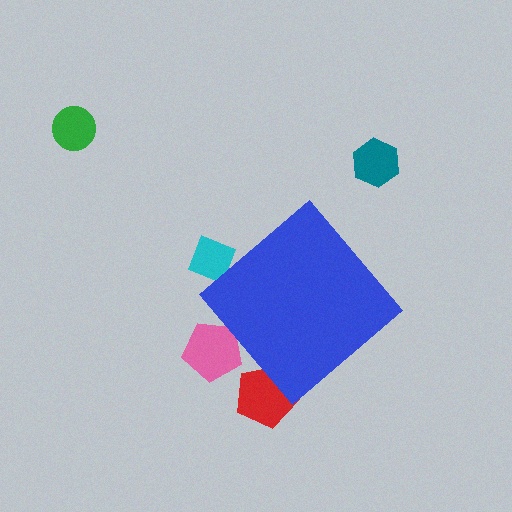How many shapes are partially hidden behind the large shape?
3 shapes are partially hidden.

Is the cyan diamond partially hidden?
Yes, the cyan diamond is partially hidden behind the blue diamond.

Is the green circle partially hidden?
No, the green circle is fully visible.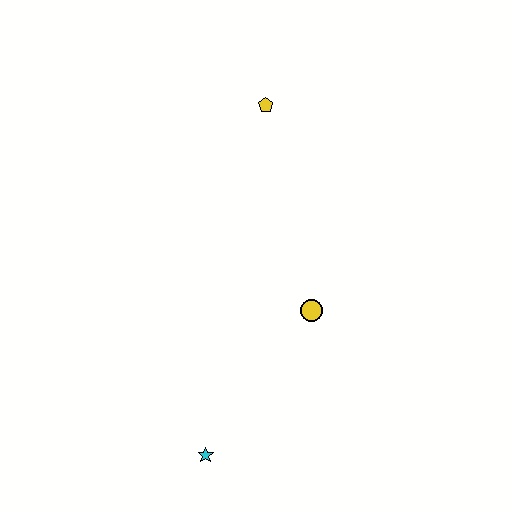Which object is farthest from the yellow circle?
The yellow pentagon is farthest from the yellow circle.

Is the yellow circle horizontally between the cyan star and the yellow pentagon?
No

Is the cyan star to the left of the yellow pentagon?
Yes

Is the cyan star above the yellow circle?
No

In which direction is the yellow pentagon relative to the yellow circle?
The yellow pentagon is above the yellow circle.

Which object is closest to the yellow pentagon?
The yellow circle is closest to the yellow pentagon.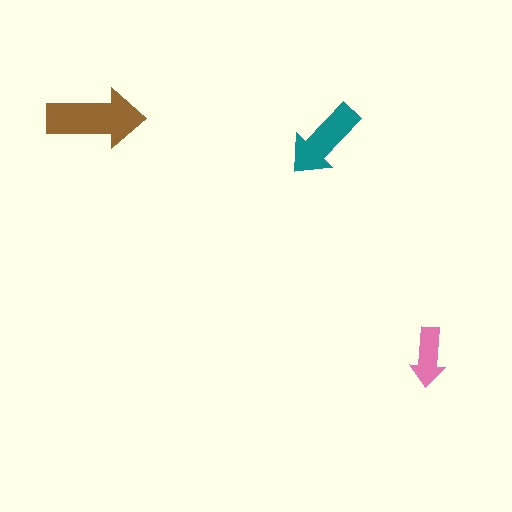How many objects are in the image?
There are 3 objects in the image.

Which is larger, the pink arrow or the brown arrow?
The brown one.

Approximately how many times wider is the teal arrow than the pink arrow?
About 1.5 times wider.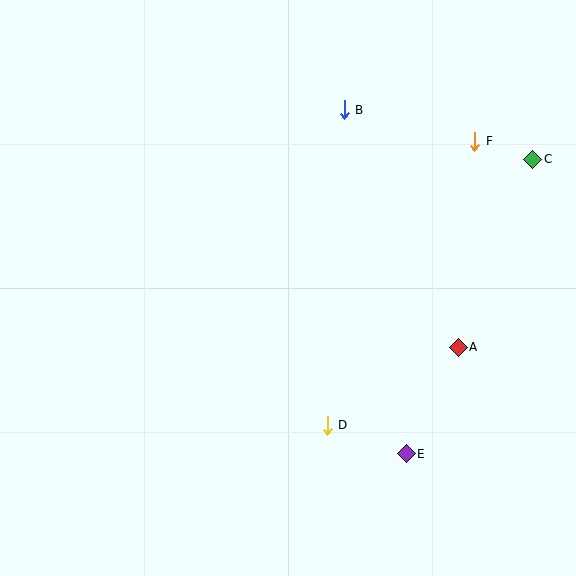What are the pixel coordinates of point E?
Point E is at (406, 454).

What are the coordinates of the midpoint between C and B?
The midpoint between C and B is at (438, 135).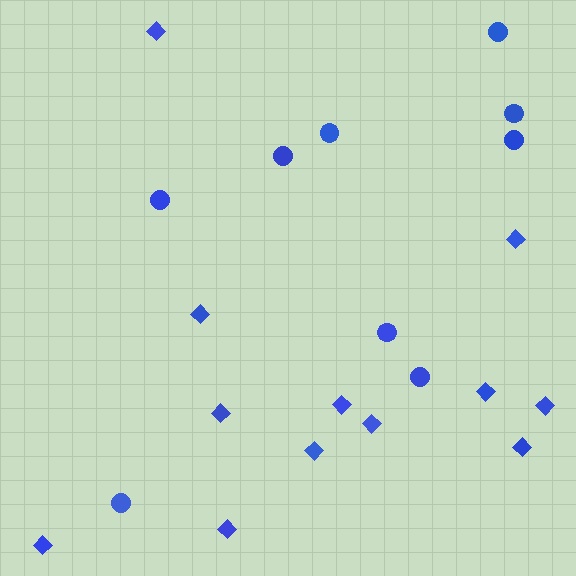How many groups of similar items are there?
There are 2 groups: one group of diamonds (12) and one group of circles (9).